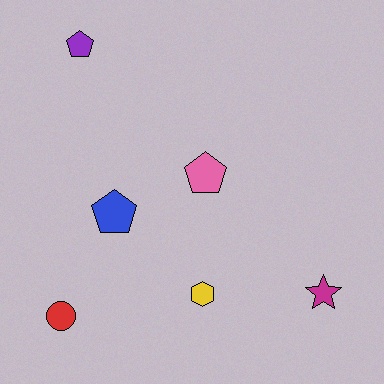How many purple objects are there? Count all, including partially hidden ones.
There is 1 purple object.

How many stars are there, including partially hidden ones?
There is 1 star.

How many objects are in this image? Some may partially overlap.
There are 6 objects.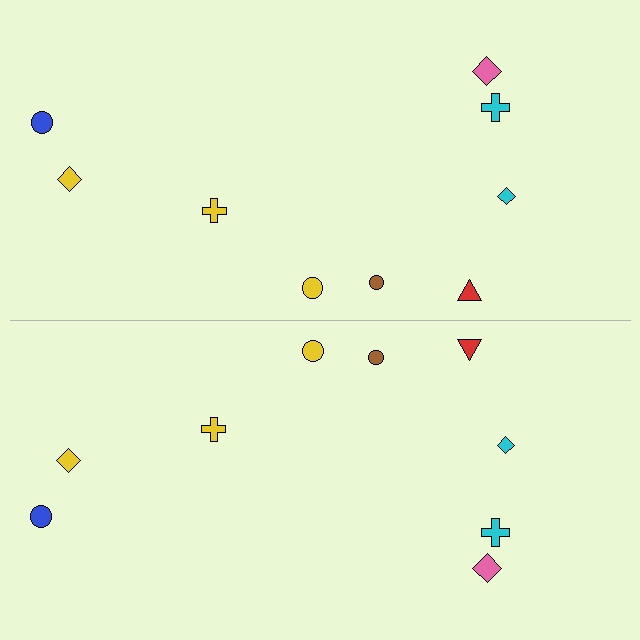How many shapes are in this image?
There are 18 shapes in this image.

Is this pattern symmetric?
Yes, this pattern has bilateral (reflection) symmetry.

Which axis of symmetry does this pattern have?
The pattern has a horizontal axis of symmetry running through the center of the image.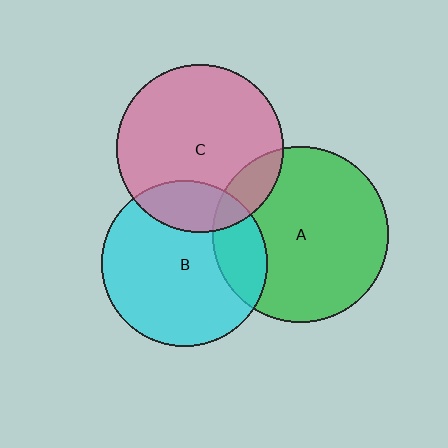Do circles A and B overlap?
Yes.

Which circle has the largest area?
Circle A (green).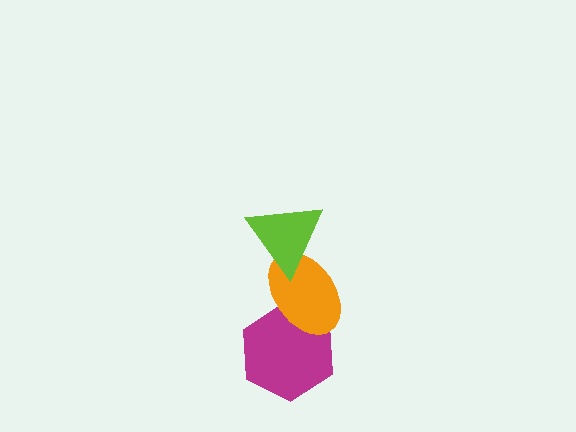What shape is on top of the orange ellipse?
The lime triangle is on top of the orange ellipse.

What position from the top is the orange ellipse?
The orange ellipse is 2nd from the top.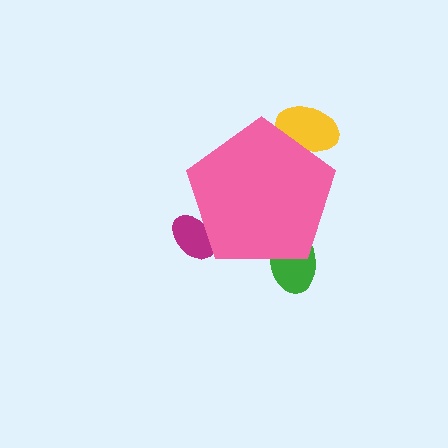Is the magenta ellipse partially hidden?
Yes, the magenta ellipse is partially hidden behind the pink pentagon.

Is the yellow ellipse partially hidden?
Yes, the yellow ellipse is partially hidden behind the pink pentagon.